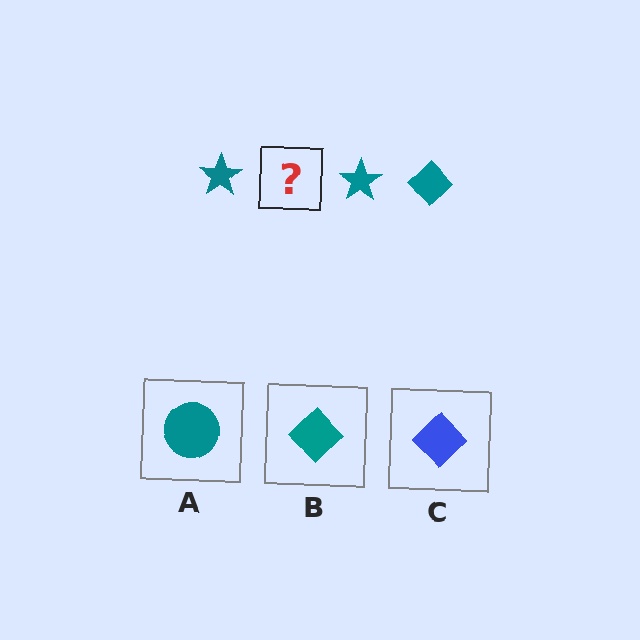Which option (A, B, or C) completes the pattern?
B.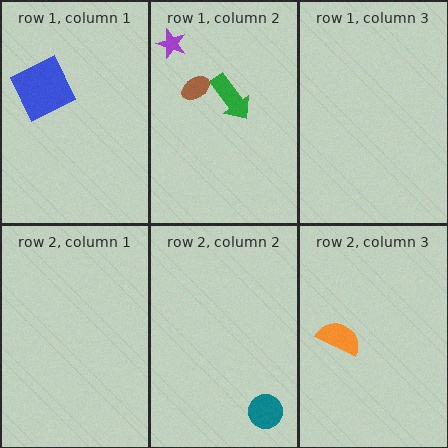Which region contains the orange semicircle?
The row 2, column 3 region.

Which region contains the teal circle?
The row 2, column 2 region.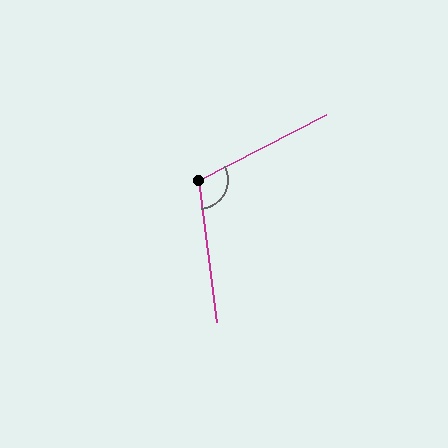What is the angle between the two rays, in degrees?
Approximately 110 degrees.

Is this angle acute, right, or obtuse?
It is obtuse.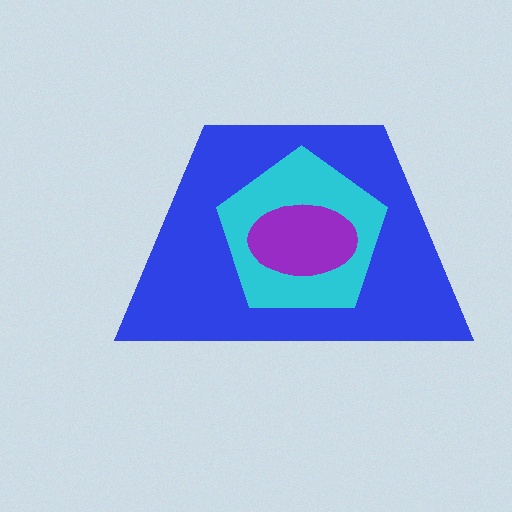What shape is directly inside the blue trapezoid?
The cyan pentagon.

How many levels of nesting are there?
3.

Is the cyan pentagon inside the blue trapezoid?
Yes.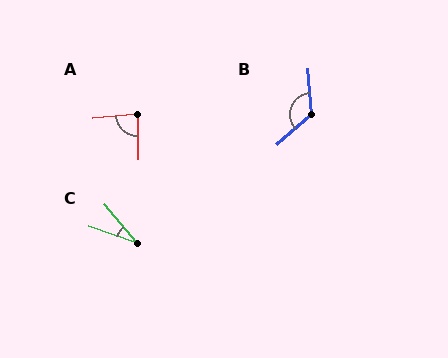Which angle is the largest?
B, at approximately 127 degrees.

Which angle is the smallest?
C, at approximately 31 degrees.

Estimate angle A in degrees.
Approximately 85 degrees.